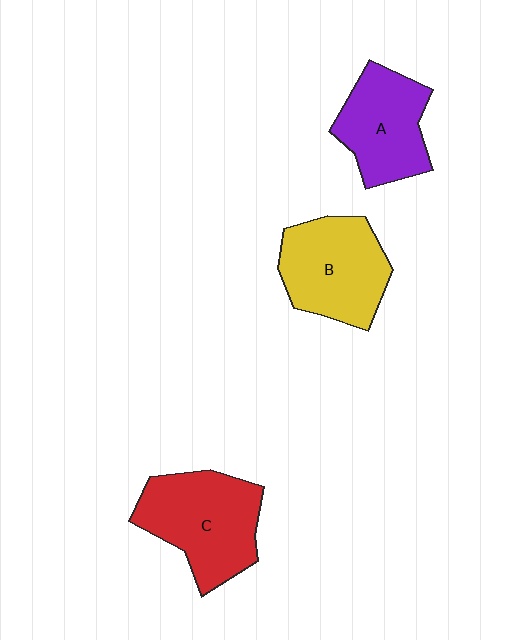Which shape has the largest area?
Shape C (red).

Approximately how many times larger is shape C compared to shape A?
Approximately 1.2 times.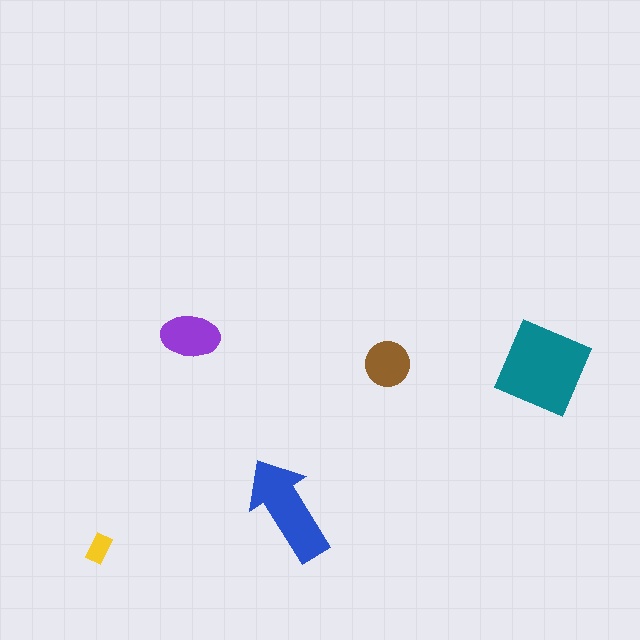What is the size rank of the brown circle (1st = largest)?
4th.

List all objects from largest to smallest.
The teal square, the blue arrow, the purple ellipse, the brown circle, the yellow rectangle.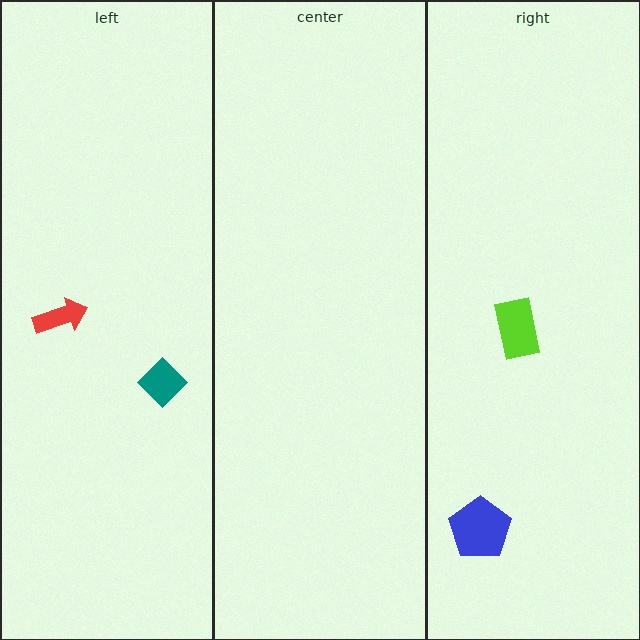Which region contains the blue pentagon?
The right region.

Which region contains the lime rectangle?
The right region.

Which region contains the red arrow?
The left region.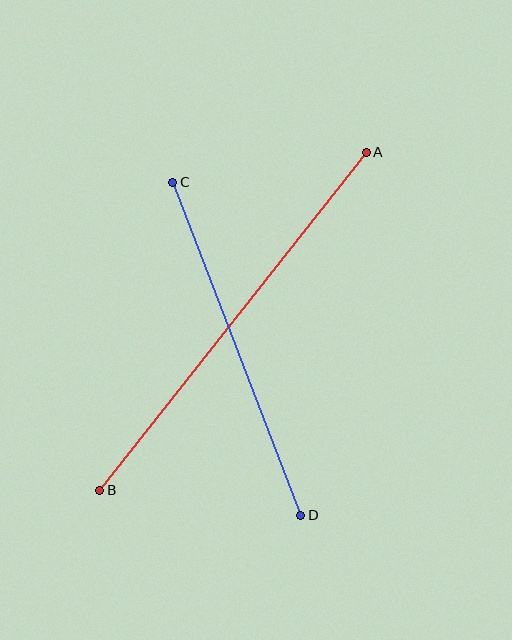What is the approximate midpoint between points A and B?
The midpoint is at approximately (233, 321) pixels.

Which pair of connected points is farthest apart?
Points A and B are farthest apart.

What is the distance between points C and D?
The distance is approximately 357 pixels.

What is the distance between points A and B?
The distance is approximately 430 pixels.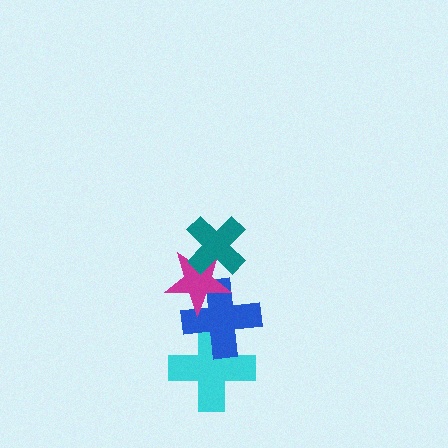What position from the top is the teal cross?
The teal cross is 1st from the top.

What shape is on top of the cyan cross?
The blue cross is on top of the cyan cross.